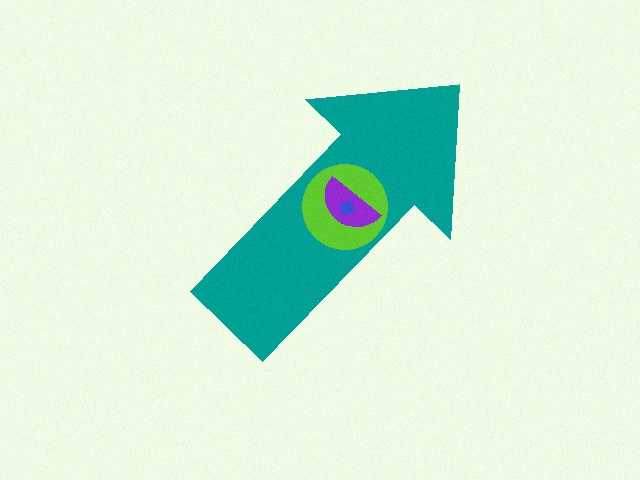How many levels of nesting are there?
4.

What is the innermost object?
The blue diamond.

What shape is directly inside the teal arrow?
The lime circle.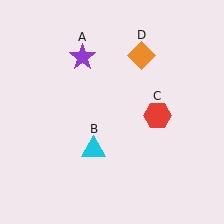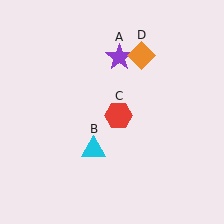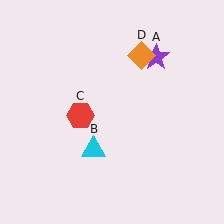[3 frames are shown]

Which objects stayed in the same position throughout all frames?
Cyan triangle (object B) and orange diamond (object D) remained stationary.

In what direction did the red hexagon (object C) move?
The red hexagon (object C) moved left.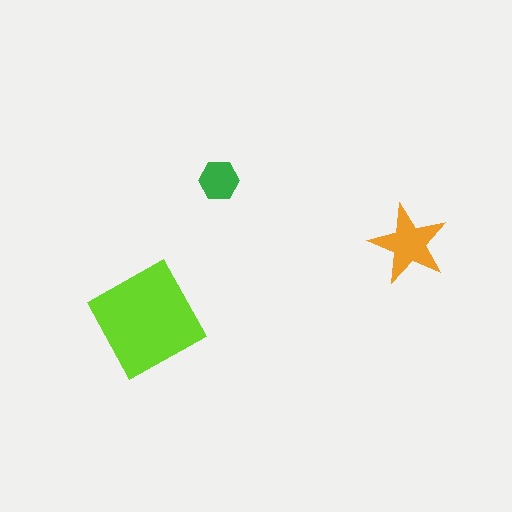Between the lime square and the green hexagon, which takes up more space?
The lime square.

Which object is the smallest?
The green hexagon.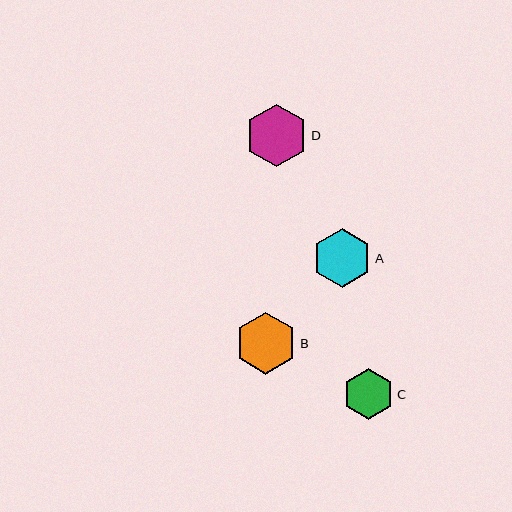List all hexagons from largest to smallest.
From largest to smallest: D, B, A, C.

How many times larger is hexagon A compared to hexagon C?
Hexagon A is approximately 1.2 times the size of hexagon C.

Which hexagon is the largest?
Hexagon D is the largest with a size of approximately 63 pixels.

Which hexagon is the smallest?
Hexagon C is the smallest with a size of approximately 51 pixels.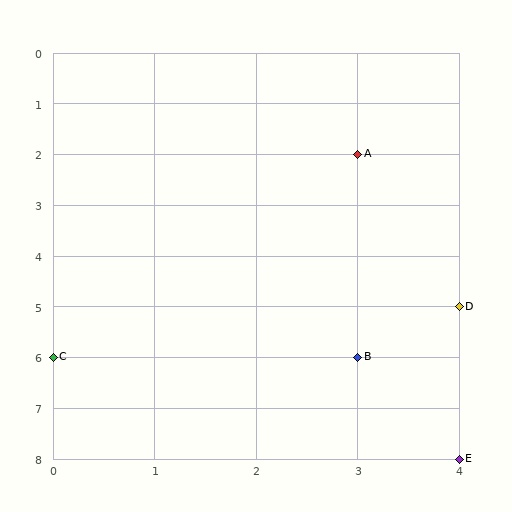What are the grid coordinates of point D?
Point D is at grid coordinates (4, 5).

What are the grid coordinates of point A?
Point A is at grid coordinates (3, 2).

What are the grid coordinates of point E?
Point E is at grid coordinates (4, 8).